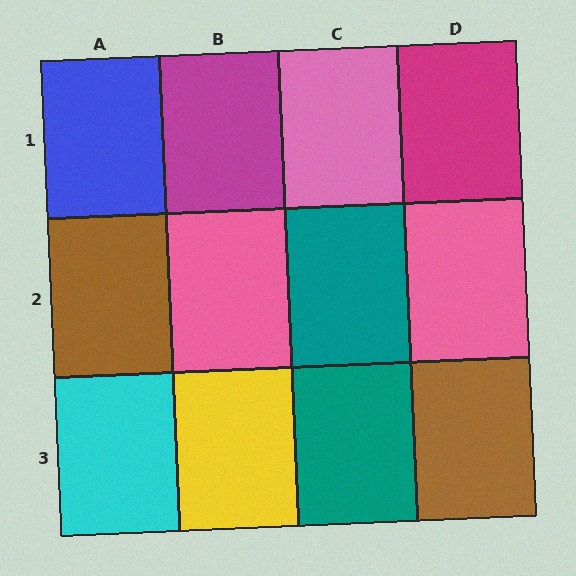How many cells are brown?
2 cells are brown.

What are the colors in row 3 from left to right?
Cyan, yellow, teal, brown.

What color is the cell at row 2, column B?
Pink.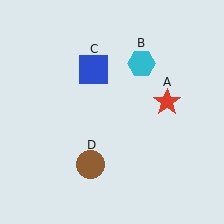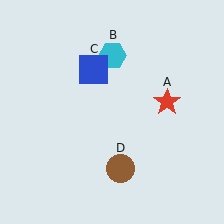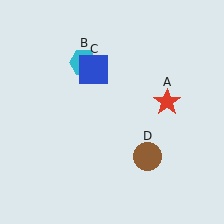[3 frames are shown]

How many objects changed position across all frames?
2 objects changed position: cyan hexagon (object B), brown circle (object D).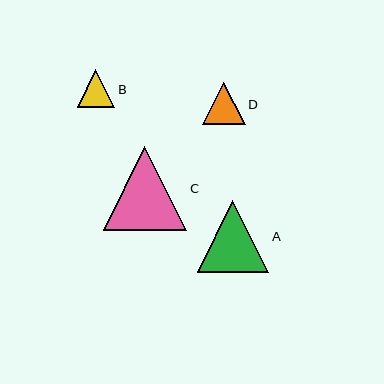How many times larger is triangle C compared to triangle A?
Triangle C is approximately 1.2 times the size of triangle A.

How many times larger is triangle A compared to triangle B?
Triangle A is approximately 1.9 times the size of triangle B.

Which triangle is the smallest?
Triangle B is the smallest with a size of approximately 37 pixels.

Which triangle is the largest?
Triangle C is the largest with a size of approximately 84 pixels.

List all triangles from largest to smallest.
From largest to smallest: C, A, D, B.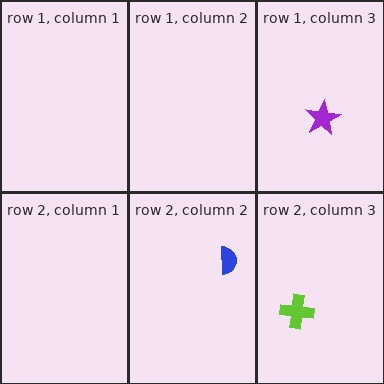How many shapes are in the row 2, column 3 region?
1.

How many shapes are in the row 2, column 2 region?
1.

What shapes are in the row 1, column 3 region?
The purple star.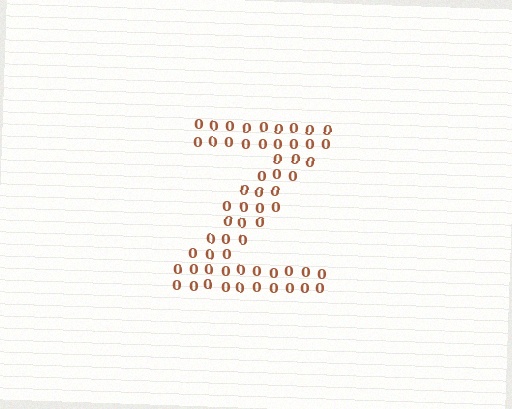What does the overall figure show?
The overall figure shows the letter Z.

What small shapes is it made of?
It is made of small digit 0's.